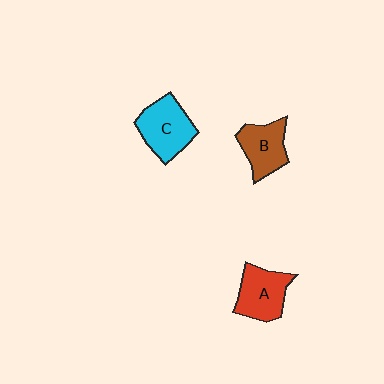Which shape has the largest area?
Shape C (cyan).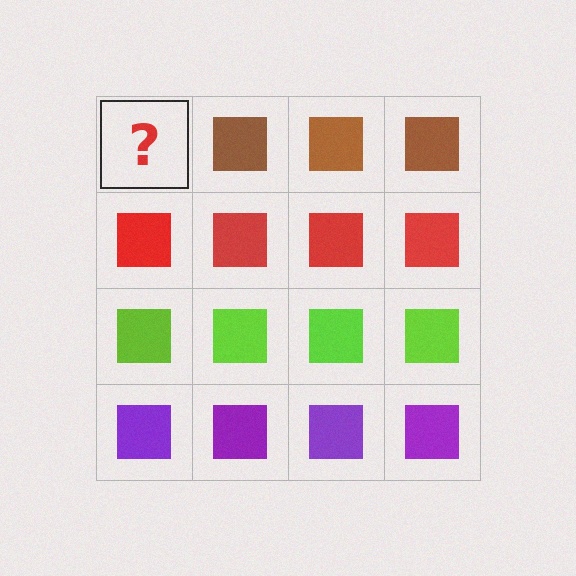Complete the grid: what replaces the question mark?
The question mark should be replaced with a brown square.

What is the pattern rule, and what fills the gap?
The rule is that each row has a consistent color. The gap should be filled with a brown square.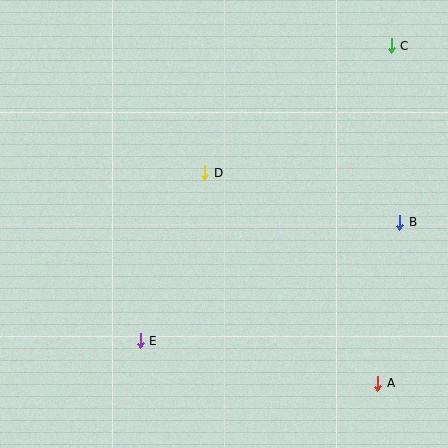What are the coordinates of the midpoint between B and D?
The midpoint between B and D is at (302, 198).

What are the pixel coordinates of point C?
Point C is at (391, 46).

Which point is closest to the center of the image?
Point D at (205, 173) is closest to the center.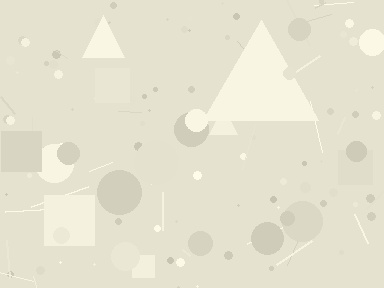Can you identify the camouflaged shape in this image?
The camouflaged shape is a triangle.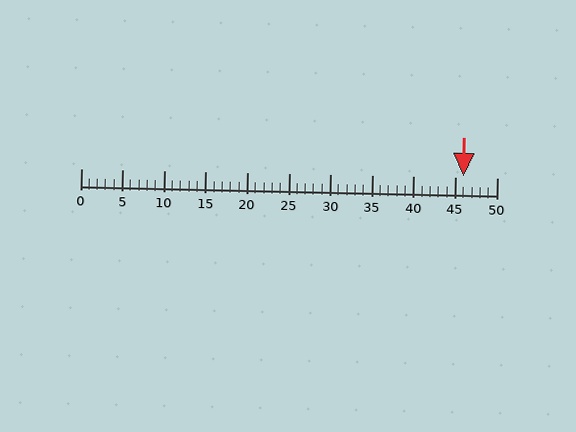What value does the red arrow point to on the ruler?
The red arrow points to approximately 46.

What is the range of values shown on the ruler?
The ruler shows values from 0 to 50.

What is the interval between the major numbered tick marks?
The major tick marks are spaced 5 units apart.